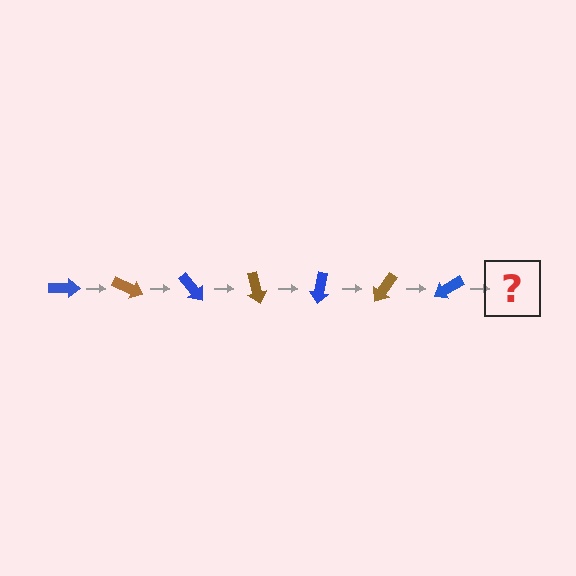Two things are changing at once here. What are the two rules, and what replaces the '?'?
The two rules are that it rotates 25 degrees each step and the color cycles through blue and brown. The '?' should be a brown arrow, rotated 175 degrees from the start.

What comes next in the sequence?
The next element should be a brown arrow, rotated 175 degrees from the start.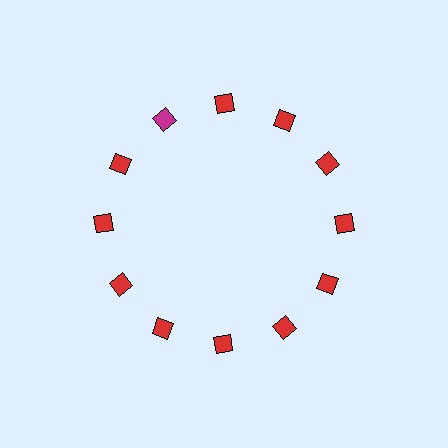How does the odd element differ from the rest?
It has a different color: magenta instead of red.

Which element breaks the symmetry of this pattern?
The magenta square at roughly the 11 o'clock position breaks the symmetry. All other shapes are red squares.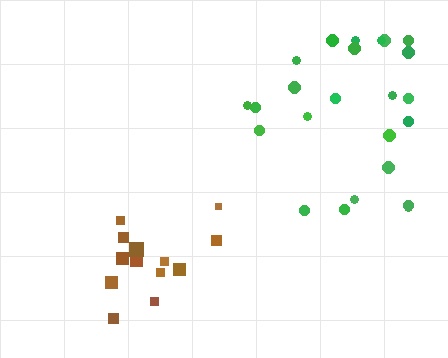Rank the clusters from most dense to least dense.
brown, green.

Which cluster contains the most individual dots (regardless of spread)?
Green (24).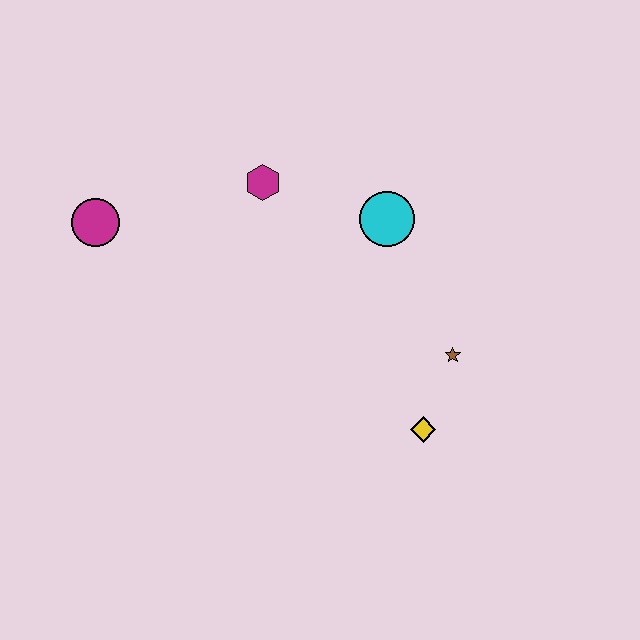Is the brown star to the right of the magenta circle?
Yes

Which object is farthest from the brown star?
The magenta circle is farthest from the brown star.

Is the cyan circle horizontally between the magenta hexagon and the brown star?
Yes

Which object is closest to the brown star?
The yellow diamond is closest to the brown star.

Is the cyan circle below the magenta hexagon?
Yes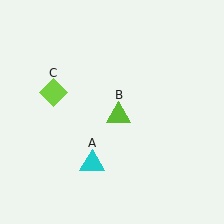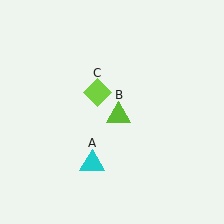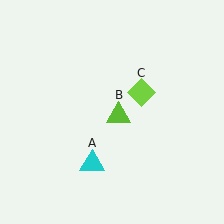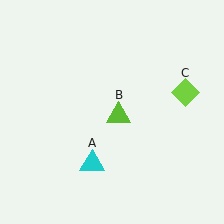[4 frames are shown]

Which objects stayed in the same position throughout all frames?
Cyan triangle (object A) and lime triangle (object B) remained stationary.